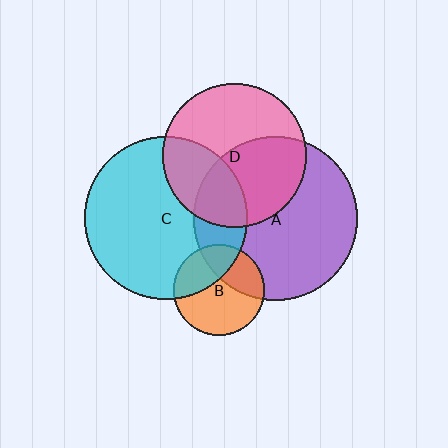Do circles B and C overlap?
Yes.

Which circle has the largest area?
Circle A (purple).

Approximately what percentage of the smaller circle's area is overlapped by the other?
Approximately 35%.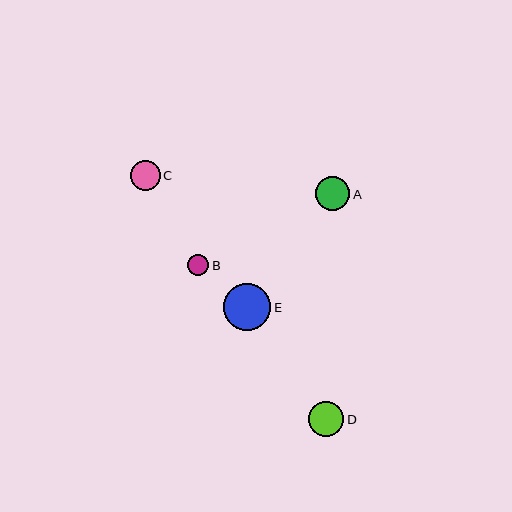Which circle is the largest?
Circle E is the largest with a size of approximately 47 pixels.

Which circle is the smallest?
Circle B is the smallest with a size of approximately 21 pixels.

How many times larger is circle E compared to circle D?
Circle E is approximately 1.3 times the size of circle D.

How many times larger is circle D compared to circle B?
Circle D is approximately 1.7 times the size of circle B.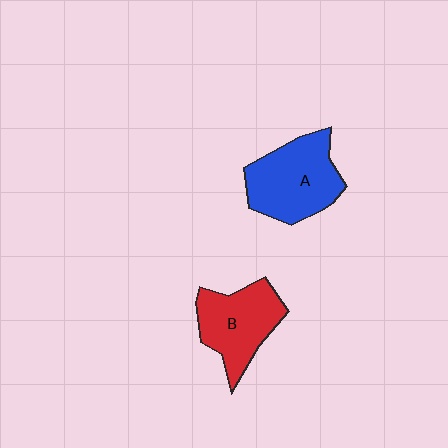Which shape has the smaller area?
Shape B (red).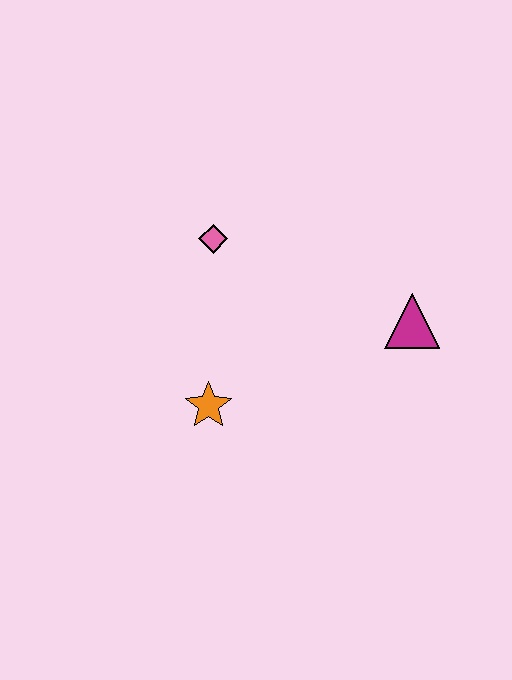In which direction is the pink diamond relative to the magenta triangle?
The pink diamond is to the left of the magenta triangle.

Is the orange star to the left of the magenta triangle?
Yes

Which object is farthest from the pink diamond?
The magenta triangle is farthest from the pink diamond.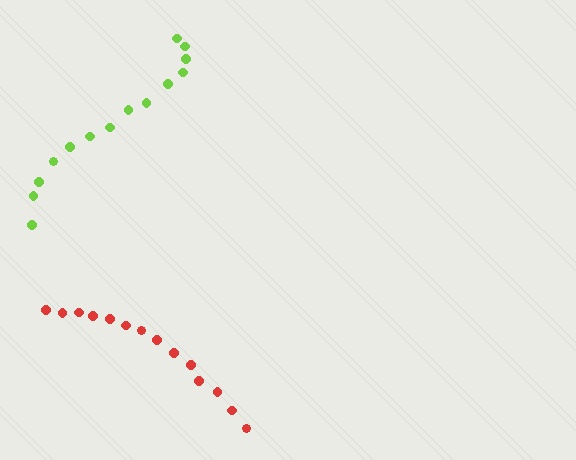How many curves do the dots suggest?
There are 2 distinct paths.